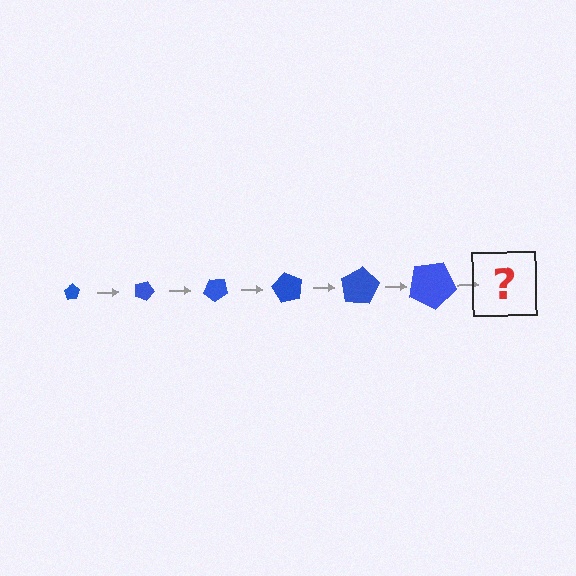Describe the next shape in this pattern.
It should be a pentagon, larger than the previous one and rotated 120 degrees from the start.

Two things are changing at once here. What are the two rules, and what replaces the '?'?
The two rules are that the pentagon grows larger each step and it rotates 20 degrees each step. The '?' should be a pentagon, larger than the previous one and rotated 120 degrees from the start.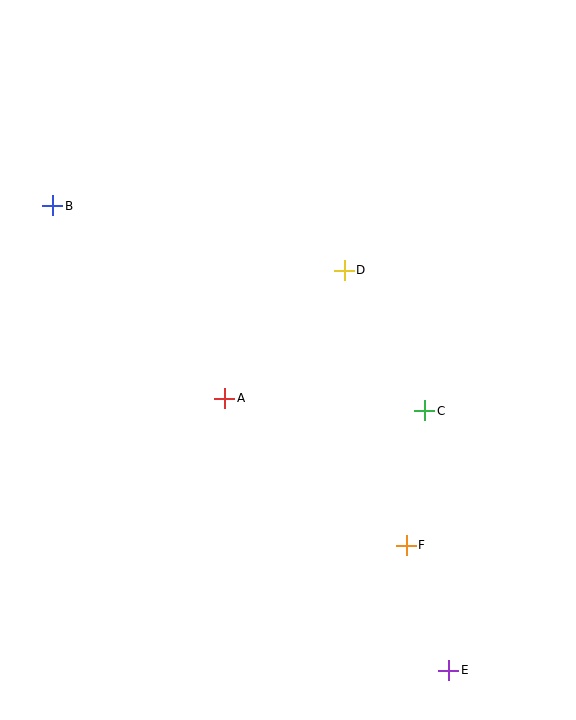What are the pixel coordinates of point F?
Point F is at (406, 545).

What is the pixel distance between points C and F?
The distance between C and F is 136 pixels.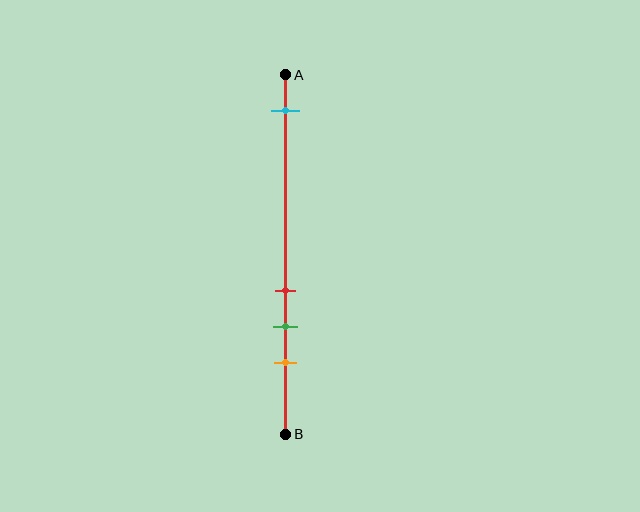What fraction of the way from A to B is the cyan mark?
The cyan mark is approximately 10% (0.1) of the way from A to B.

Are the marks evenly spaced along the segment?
No, the marks are not evenly spaced.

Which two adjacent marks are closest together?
The red and green marks are the closest adjacent pair.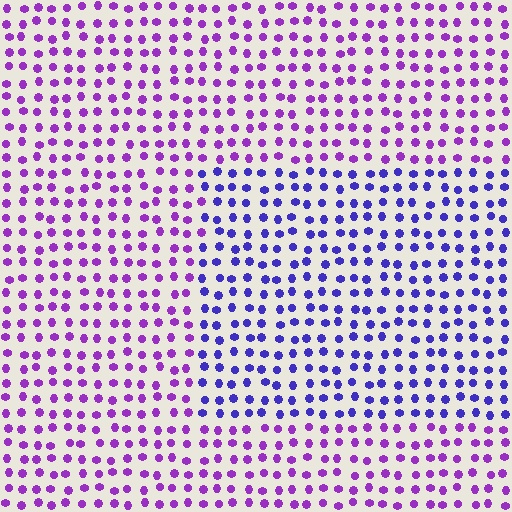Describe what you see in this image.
The image is filled with small purple elements in a uniform arrangement. A rectangle-shaped region is visible where the elements are tinted to a slightly different hue, forming a subtle color boundary.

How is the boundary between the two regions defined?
The boundary is defined purely by a slight shift in hue (about 37 degrees). Spacing, size, and orientation are identical on both sides.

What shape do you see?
I see a rectangle.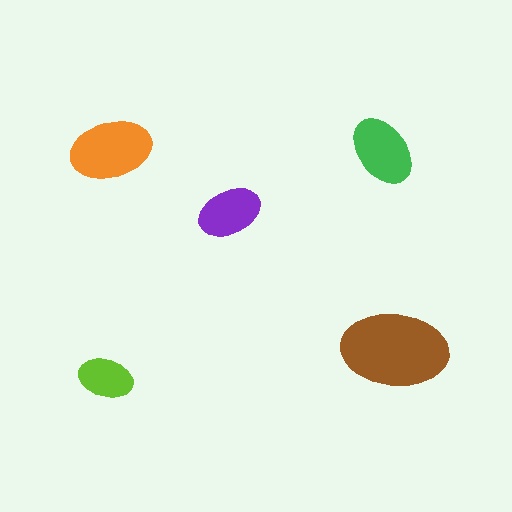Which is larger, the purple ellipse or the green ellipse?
The green one.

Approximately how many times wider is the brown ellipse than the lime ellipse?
About 2 times wider.